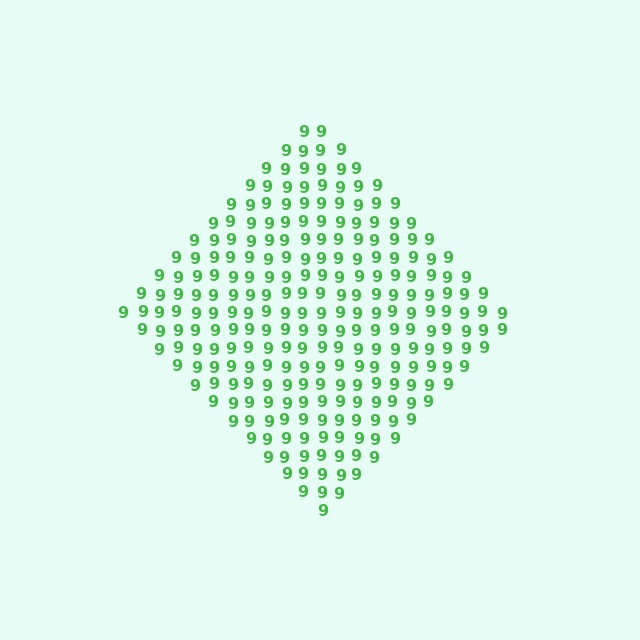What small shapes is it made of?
It is made of small digit 9's.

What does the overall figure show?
The overall figure shows a diamond.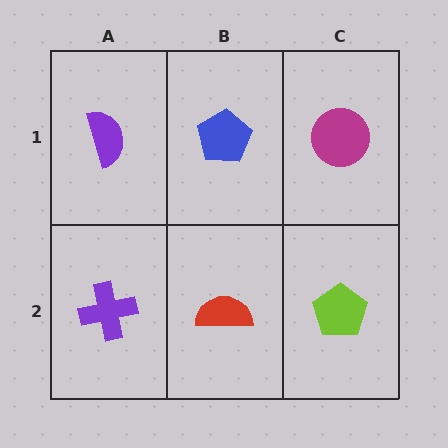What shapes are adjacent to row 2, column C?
A magenta circle (row 1, column C), a red semicircle (row 2, column B).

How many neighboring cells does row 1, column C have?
2.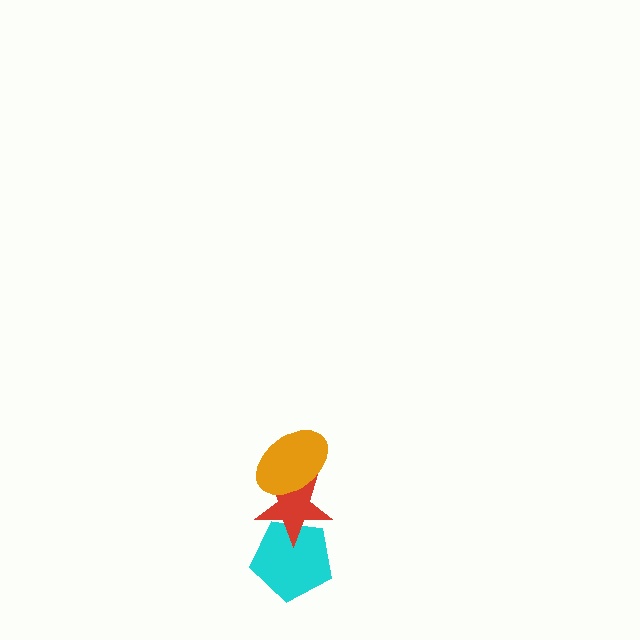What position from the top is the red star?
The red star is 2nd from the top.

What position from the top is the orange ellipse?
The orange ellipse is 1st from the top.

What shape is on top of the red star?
The orange ellipse is on top of the red star.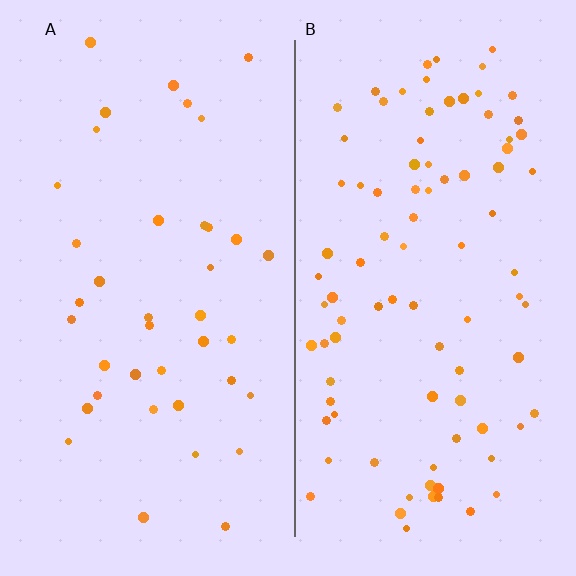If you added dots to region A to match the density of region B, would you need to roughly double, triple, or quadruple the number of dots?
Approximately double.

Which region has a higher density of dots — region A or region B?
B (the right).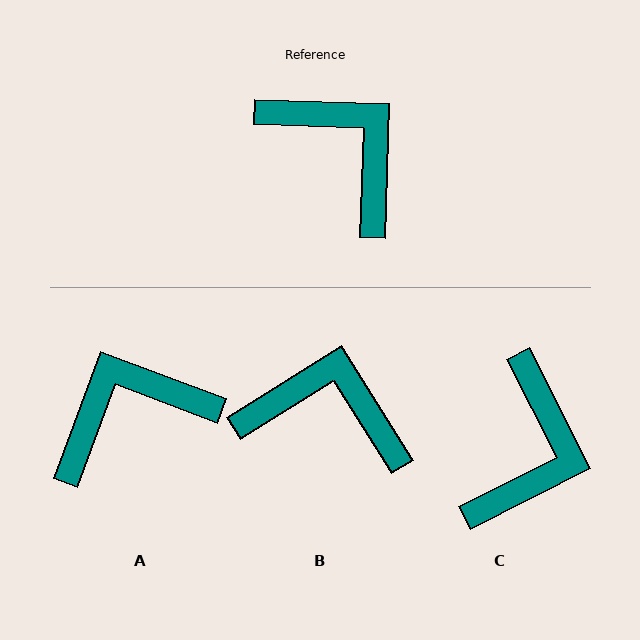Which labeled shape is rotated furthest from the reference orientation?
A, about 71 degrees away.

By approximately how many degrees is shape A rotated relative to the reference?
Approximately 71 degrees counter-clockwise.